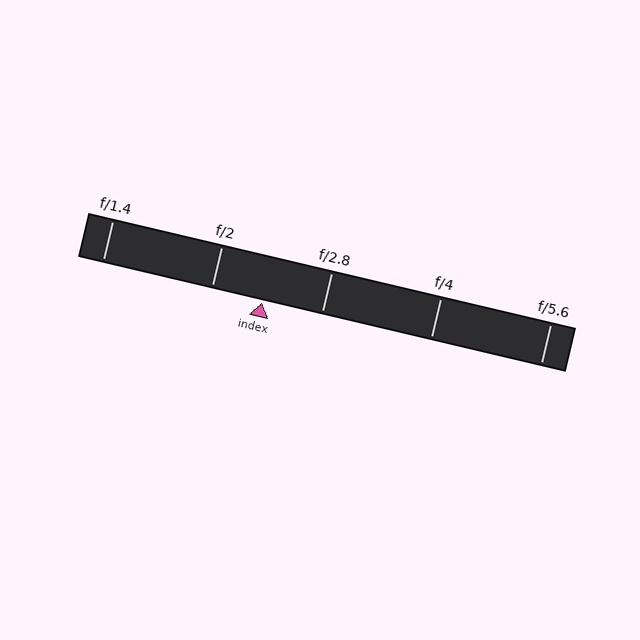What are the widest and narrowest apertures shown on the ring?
The widest aperture shown is f/1.4 and the narrowest is f/5.6.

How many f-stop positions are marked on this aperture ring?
There are 5 f-stop positions marked.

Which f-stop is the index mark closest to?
The index mark is closest to f/2.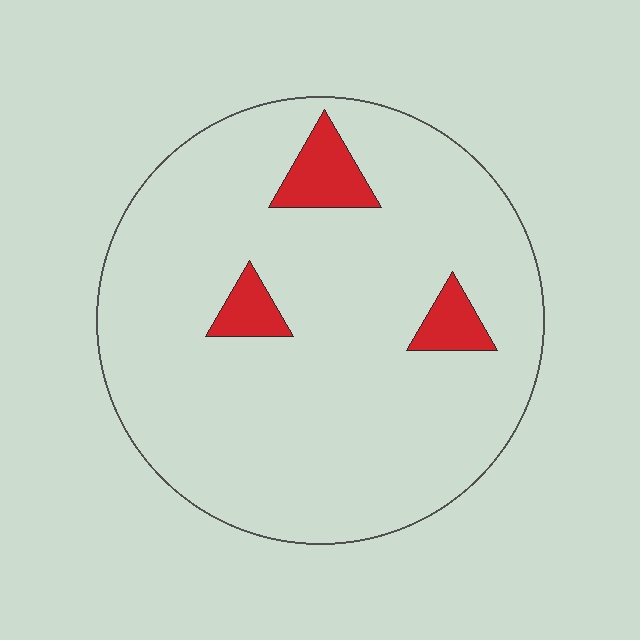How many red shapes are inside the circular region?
3.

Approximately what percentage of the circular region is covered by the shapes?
Approximately 10%.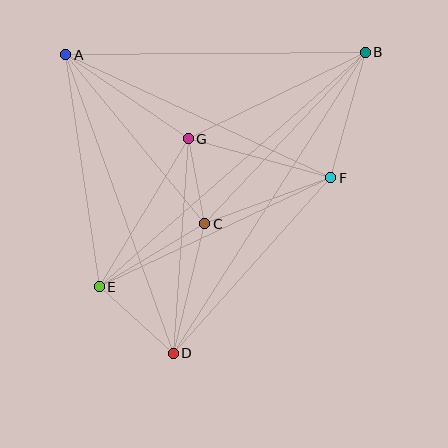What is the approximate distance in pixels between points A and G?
The distance between A and G is approximately 149 pixels.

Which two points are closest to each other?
Points C and G are closest to each other.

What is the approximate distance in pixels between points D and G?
The distance between D and G is approximately 215 pixels.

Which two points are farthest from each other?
Points B and D are farthest from each other.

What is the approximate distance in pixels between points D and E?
The distance between D and E is approximately 99 pixels.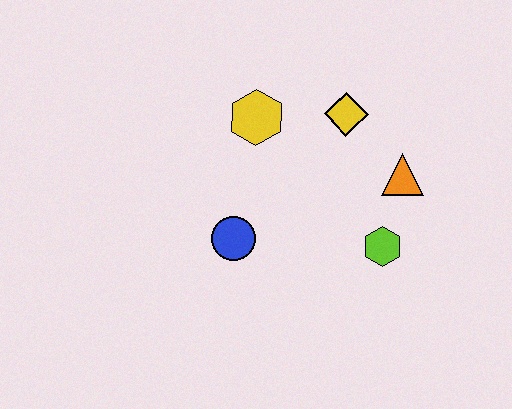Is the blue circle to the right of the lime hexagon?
No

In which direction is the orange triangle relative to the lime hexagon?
The orange triangle is above the lime hexagon.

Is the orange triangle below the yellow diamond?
Yes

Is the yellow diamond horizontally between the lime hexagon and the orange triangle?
No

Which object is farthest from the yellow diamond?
The blue circle is farthest from the yellow diamond.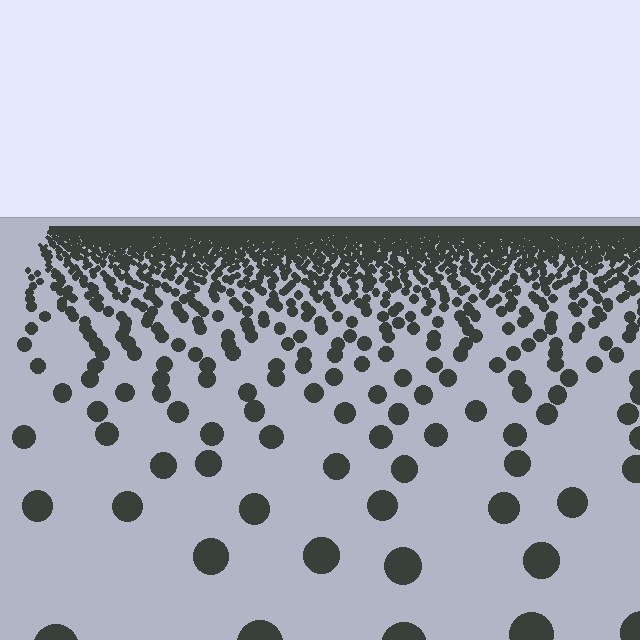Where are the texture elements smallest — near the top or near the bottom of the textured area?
Near the top.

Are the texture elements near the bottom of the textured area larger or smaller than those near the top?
Larger. Near the bottom, elements are closer to the viewer and appear at a bigger on-screen size.